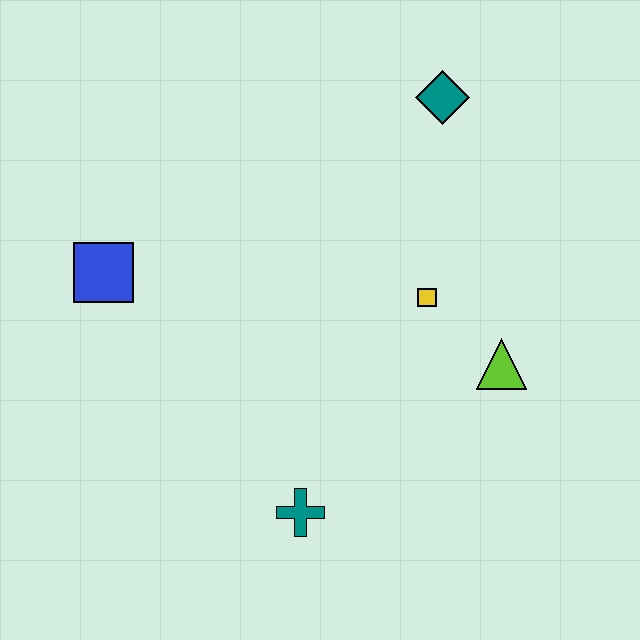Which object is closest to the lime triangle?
The yellow square is closest to the lime triangle.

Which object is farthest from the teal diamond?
The teal cross is farthest from the teal diamond.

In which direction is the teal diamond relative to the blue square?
The teal diamond is to the right of the blue square.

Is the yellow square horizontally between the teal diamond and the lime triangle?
No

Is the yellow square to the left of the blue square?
No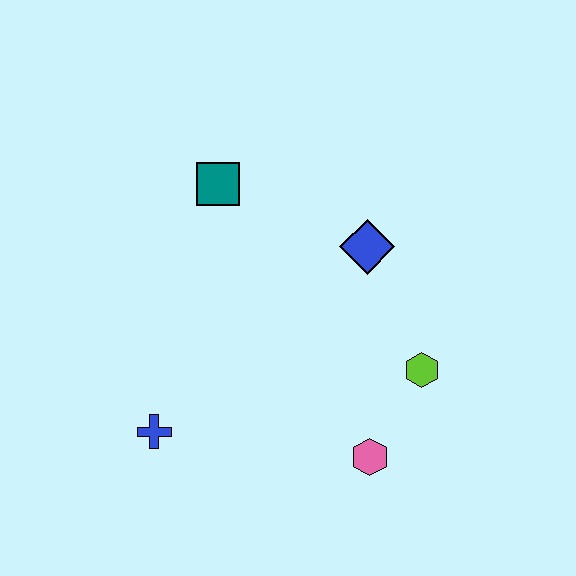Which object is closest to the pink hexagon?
The lime hexagon is closest to the pink hexagon.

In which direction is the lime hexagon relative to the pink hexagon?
The lime hexagon is above the pink hexagon.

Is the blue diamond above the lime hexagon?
Yes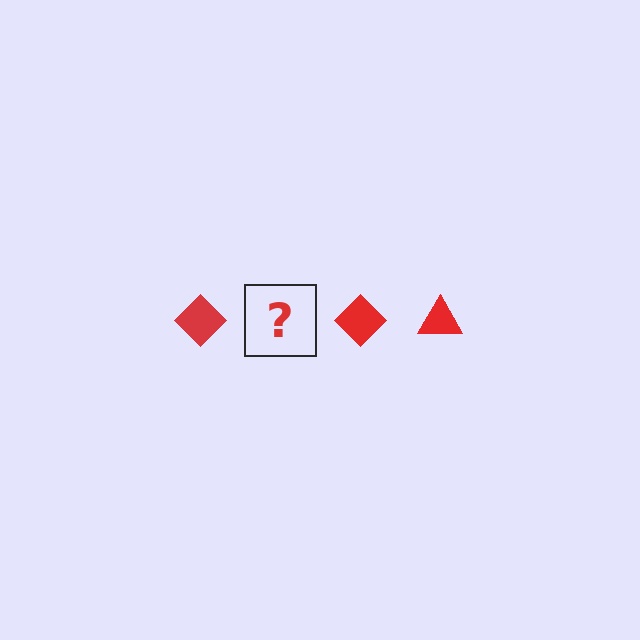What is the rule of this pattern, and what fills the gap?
The rule is that the pattern cycles through diamond, triangle shapes in red. The gap should be filled with a red triangle.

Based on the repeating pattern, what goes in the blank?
The blank should be a red triangle.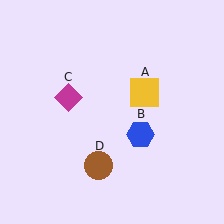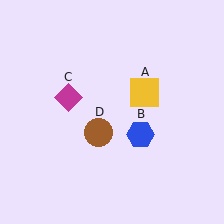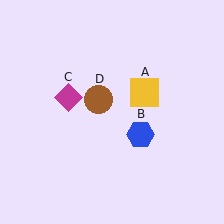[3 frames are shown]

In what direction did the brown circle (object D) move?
The brown circle (object D) moved up.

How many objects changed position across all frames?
1 object changed position: brown circle (object D).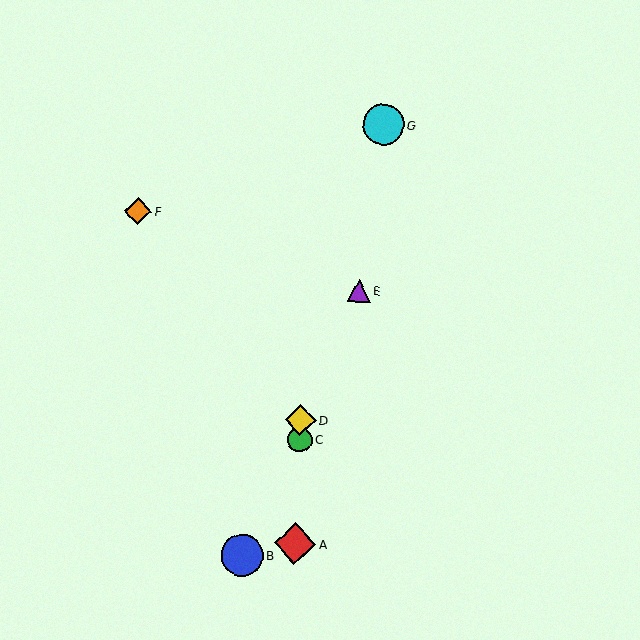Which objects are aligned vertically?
Objects A, C, D are aligned vertically.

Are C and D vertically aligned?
Yes, both are at x≈300.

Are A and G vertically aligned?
No, A is at x≈295 and G is at x≈383.